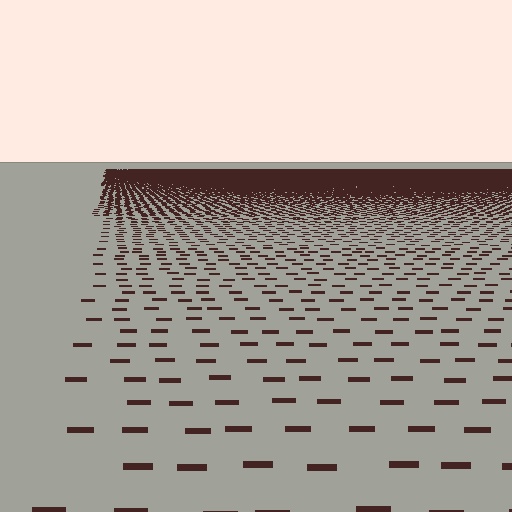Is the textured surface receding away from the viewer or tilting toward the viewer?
The surface is receding away from the viewer. Texture elements get smaller and denser toward the top.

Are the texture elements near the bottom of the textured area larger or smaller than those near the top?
Larger. Near the bottom, elements are closer to the viewer and appear at a bigger on-screen size.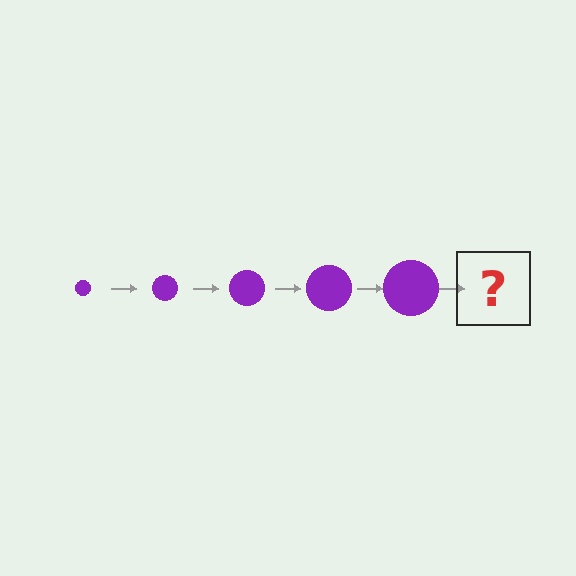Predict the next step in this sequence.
The next step is a purple circle, larger than the previous one.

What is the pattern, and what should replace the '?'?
The pattern is that the circle gets progressively larger each step. The '?' should be a purple circle, larger than the previous one.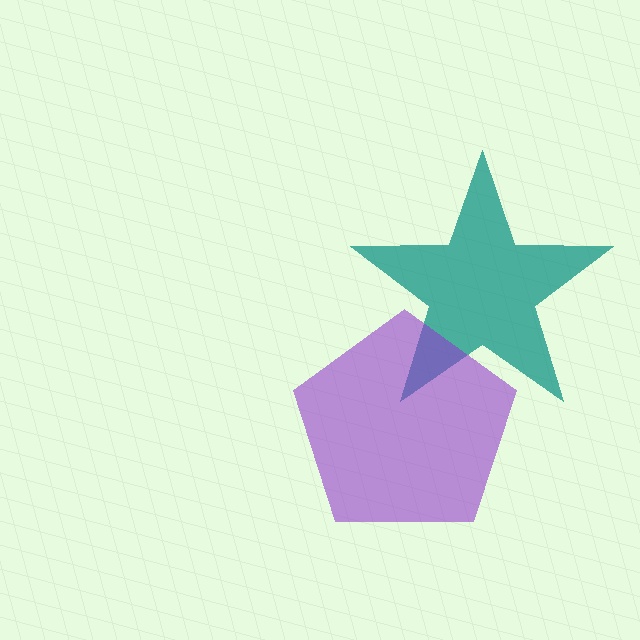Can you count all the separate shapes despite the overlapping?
Yes, there are 2 separate shapes.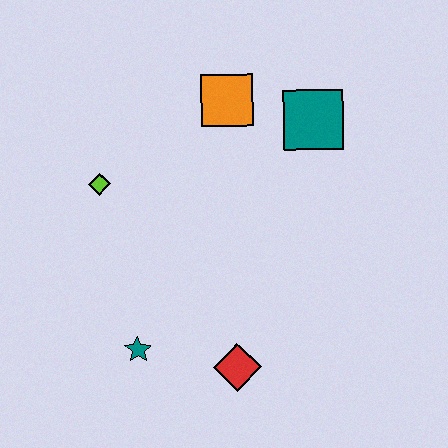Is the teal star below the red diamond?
No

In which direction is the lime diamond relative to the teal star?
The lime diamond is above the teal star.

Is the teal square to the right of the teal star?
Yes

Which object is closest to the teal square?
The orange square is closest to the teal square.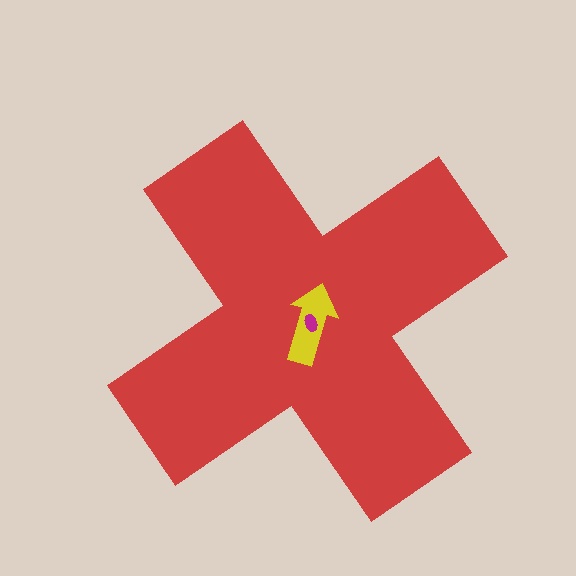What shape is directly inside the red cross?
The yellow arrow.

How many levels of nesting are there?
3.